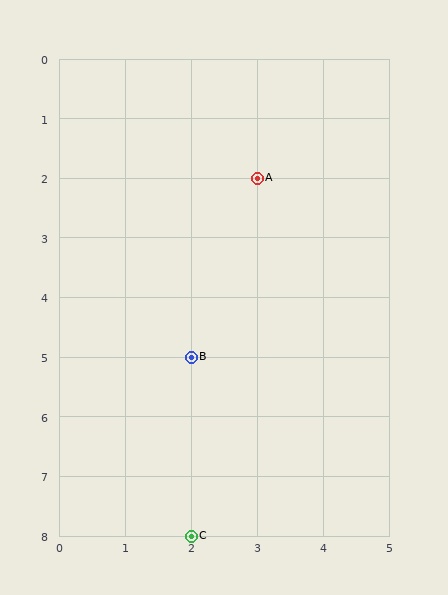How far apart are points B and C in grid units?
Points B and C are 3 rows apart.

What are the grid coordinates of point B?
Point B is at grid coordinates (2, 5).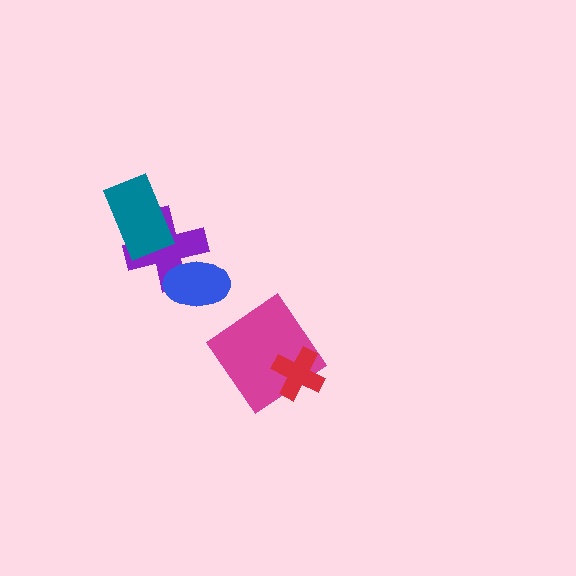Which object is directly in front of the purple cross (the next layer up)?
The blue ellipse is directly in front of the purple cross.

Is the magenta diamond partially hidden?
Yes, it is partially covered by another shape.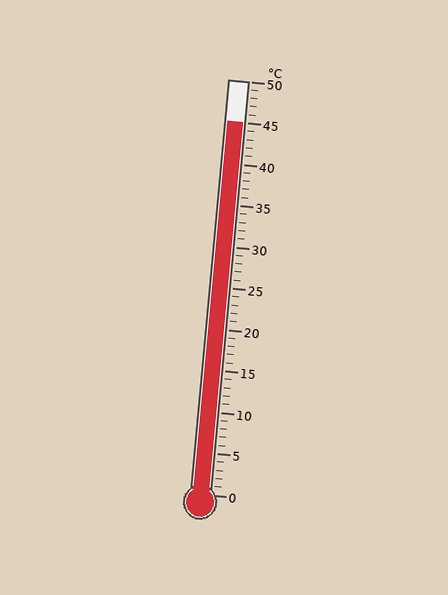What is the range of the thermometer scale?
The thermometer scale ranges from 0°C to 50°C.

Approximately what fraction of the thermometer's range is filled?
The thermometer is filled to approximately 90% of its range.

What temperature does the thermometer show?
The thermometer shows approximately 45°C.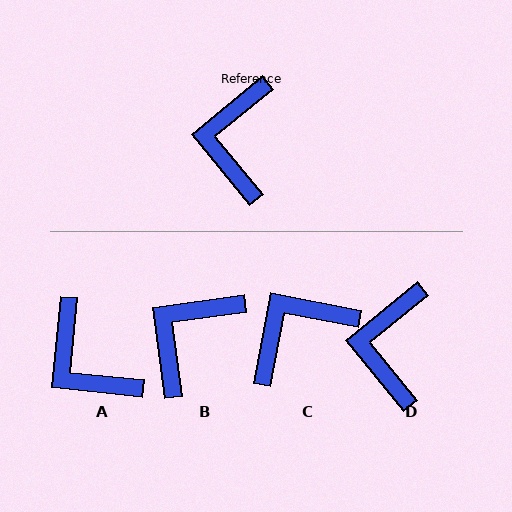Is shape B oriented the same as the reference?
No, it is off by about 32 degrees.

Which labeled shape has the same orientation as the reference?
D.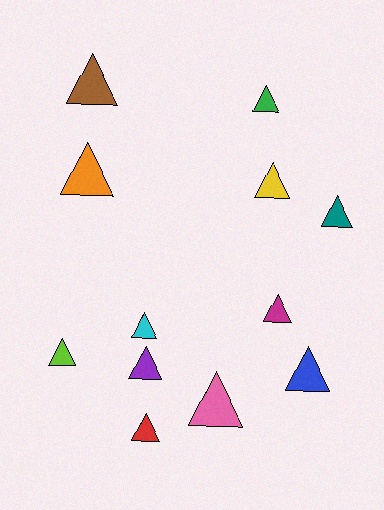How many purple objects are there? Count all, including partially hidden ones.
There is 1 purple object.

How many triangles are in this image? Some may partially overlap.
There are 12 triangles.